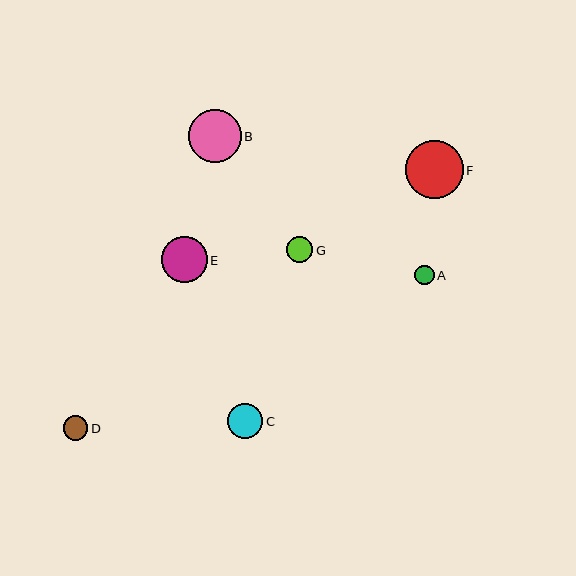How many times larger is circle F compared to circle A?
Circle F is approximately 2.9 times the size of circle A.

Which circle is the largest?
Circle F is the largest with a size of approximately 58 pixels.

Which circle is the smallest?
Circle A is the smallest with a size of approximately 20 pixels.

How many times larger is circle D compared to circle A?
Circle D is approximately 1.3 times the size of circle A.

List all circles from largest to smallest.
From largest to smallest: F, B, E, C, G, D, A.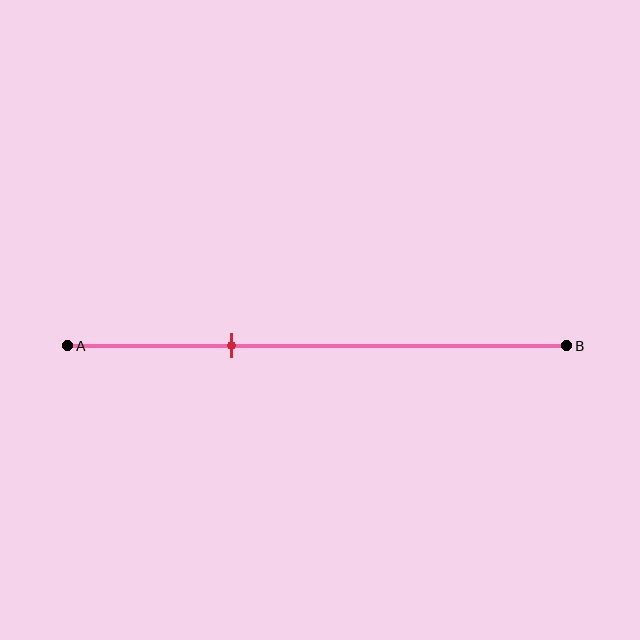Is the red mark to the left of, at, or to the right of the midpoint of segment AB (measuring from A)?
The red mark is to the left of the midpoint of segment AB.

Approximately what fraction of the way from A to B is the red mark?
The red mark is approximately 35% of the way from A to B.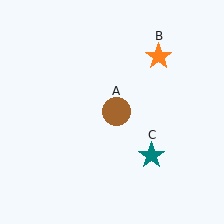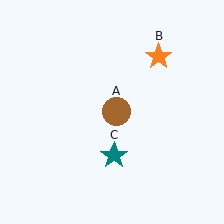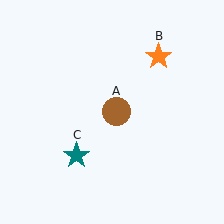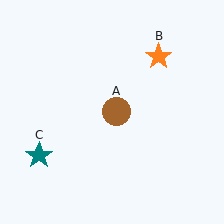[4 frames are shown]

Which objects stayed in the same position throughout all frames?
Brown circle (object A) and orange star (object B) remained stationary.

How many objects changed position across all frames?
1 object changed position: teal star (object C).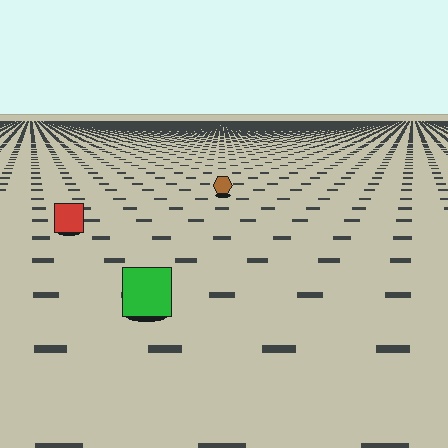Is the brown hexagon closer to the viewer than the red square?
No. The red square is closer — you can tell from the texture gradient: the ground texture is coarser near it.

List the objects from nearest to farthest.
From nearest to farthest: the green square, the red square, the brown hexagon.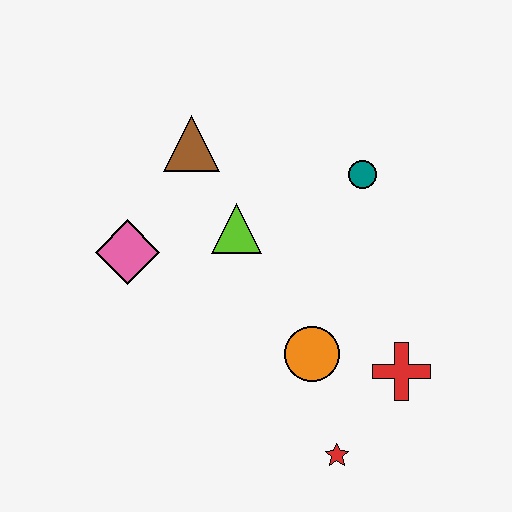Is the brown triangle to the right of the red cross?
No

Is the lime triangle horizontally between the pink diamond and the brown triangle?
No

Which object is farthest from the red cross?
The brown triangle is farthest from the red cross.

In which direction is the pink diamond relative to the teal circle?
The pink diamond is to the left of the teal circle.